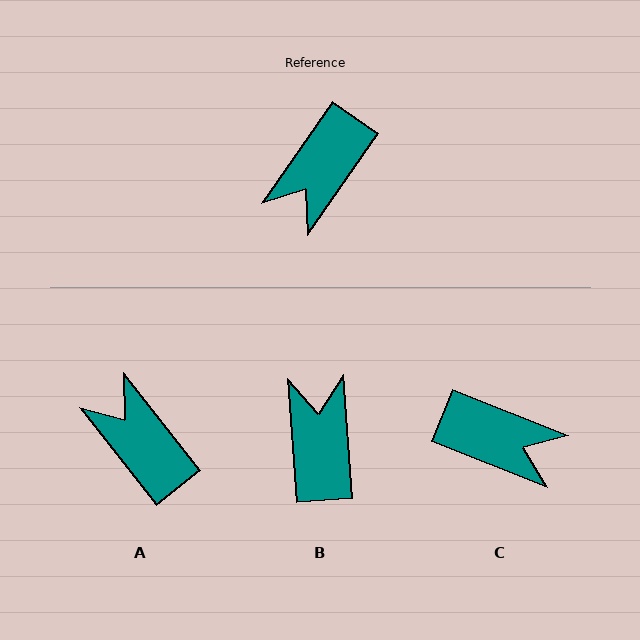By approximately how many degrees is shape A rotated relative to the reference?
Approximately 107 degrees clockwise.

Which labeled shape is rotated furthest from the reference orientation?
B, about 141 degrees away.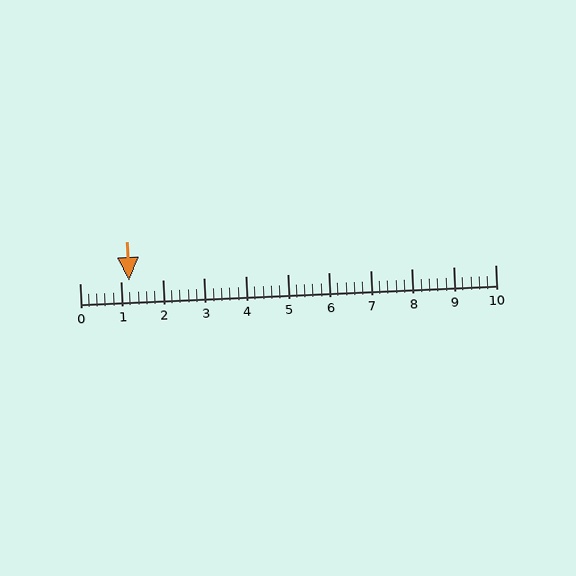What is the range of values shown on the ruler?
The ruler shows values from 0 to 10.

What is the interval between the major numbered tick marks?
The major tick marks are spaced 1 units apart.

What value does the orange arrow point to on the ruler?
The orange arrow points to approximately 1.2.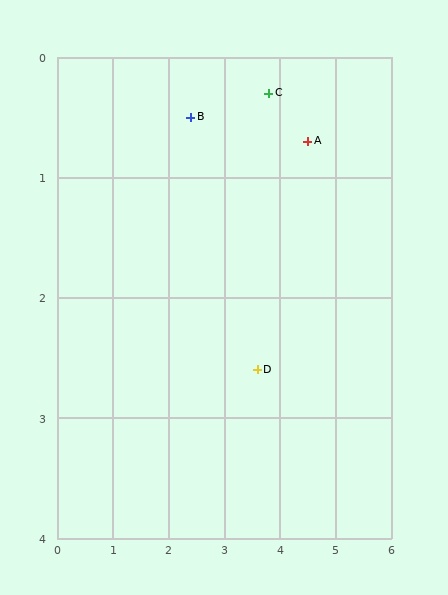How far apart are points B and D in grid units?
Points B and D are about 2.4 grid units apart.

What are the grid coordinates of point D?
Point D is at approximately (3.6, 2.6).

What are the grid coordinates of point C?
Point C is at approximately (3.8, 0.3).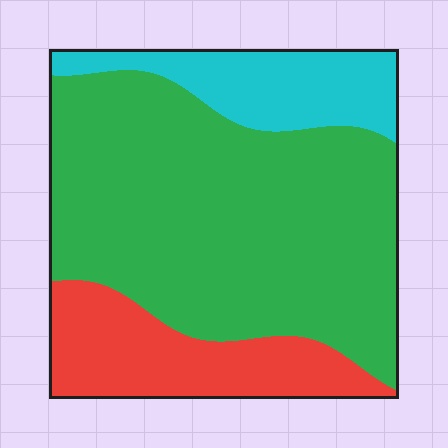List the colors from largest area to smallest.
From largest to smallest: green, red, cyan.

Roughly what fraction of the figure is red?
Red takes up between a sixth and a third of the figure.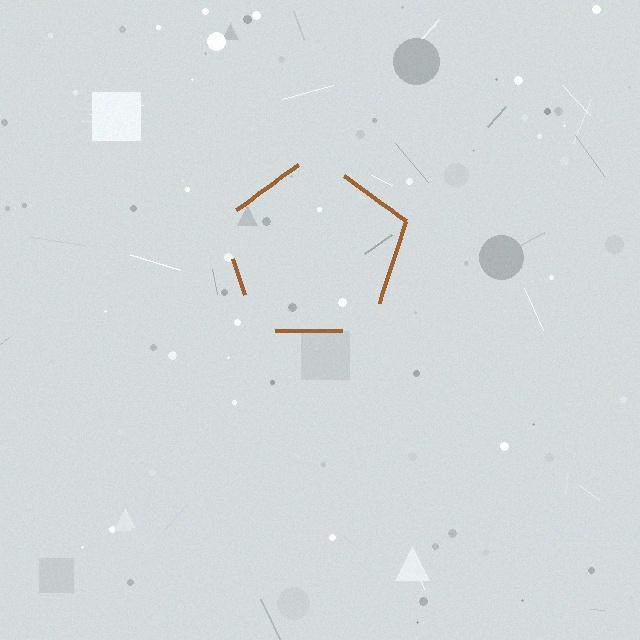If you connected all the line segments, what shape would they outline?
They would outline a pentagon.